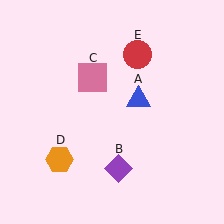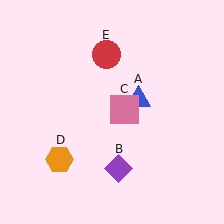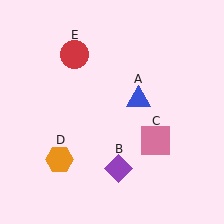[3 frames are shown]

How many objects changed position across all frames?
2 objects changed position: pink square (object C), red circle (object E).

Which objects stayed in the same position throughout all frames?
Blue triangle (object A) and purple diamond (object B) and orange hexagon (object D) remained stationary.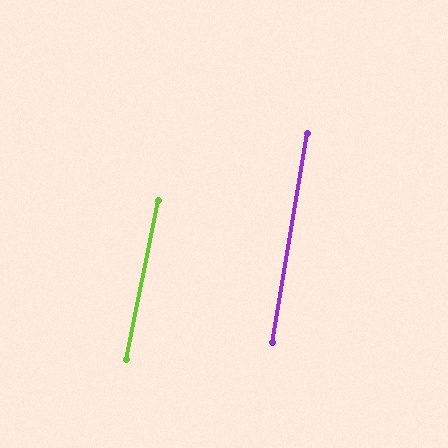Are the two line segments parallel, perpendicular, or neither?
Parallel — their directions differ by only 1.9°.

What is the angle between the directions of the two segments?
Approximately 2 degrees.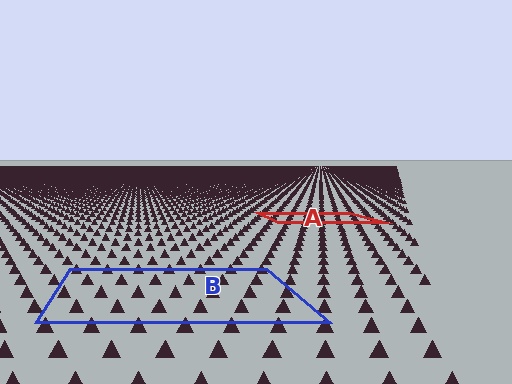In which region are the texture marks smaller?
The texture marks are smaller in region A, because it is farther away.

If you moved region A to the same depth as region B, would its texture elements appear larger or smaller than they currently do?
They would appear larger. At a closer depth, the same texture elements are projected at a bigger on-screen size.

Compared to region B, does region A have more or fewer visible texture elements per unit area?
Region A has more texture elements per unit area — they are packed more densely because it is farther away.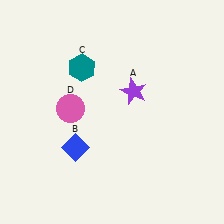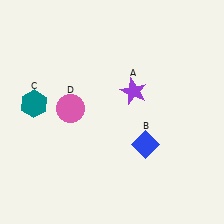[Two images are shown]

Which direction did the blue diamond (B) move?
The blue diamond (B) moved right.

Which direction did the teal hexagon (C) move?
The teal hexagon (C) moved left.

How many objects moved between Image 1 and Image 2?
2 objects moved between the two images.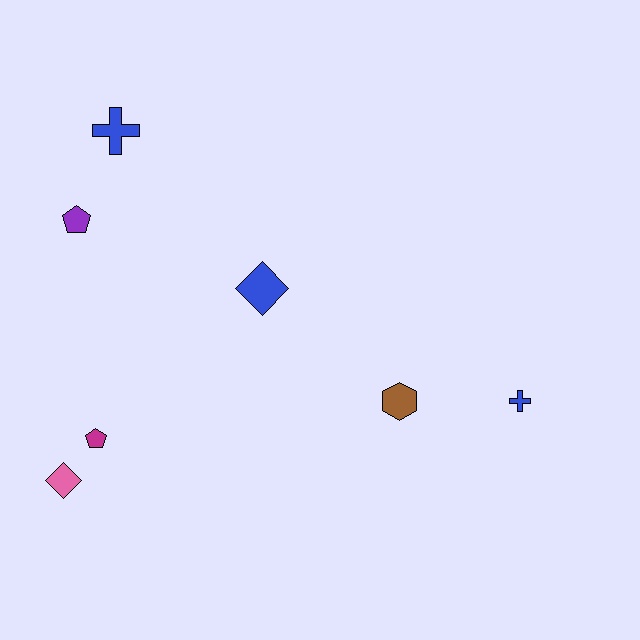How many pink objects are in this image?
There is 1 pink object.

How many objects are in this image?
There are 7 objects.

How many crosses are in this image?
There are 2 crosses.